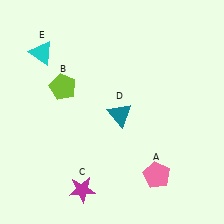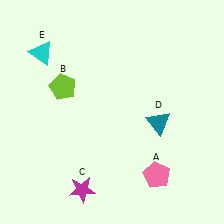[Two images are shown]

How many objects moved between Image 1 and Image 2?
1 object moved between the two images.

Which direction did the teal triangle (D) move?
The teal triangle (D) moved right.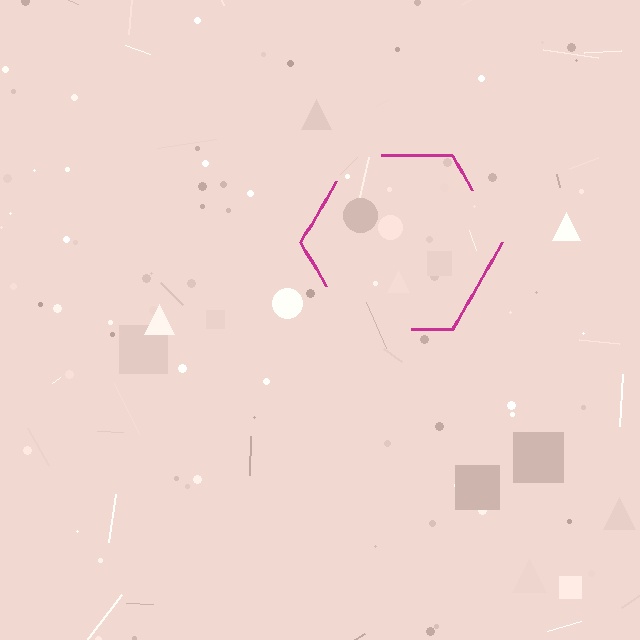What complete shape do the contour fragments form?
The contour fragments form a hexagon.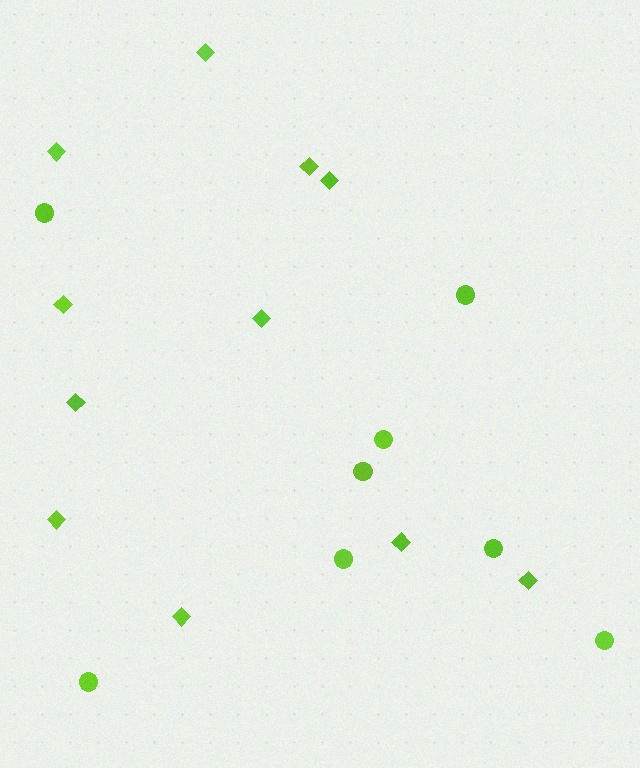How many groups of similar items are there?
There are 2 groups: one group of circles (8) and one group of diamonds (11).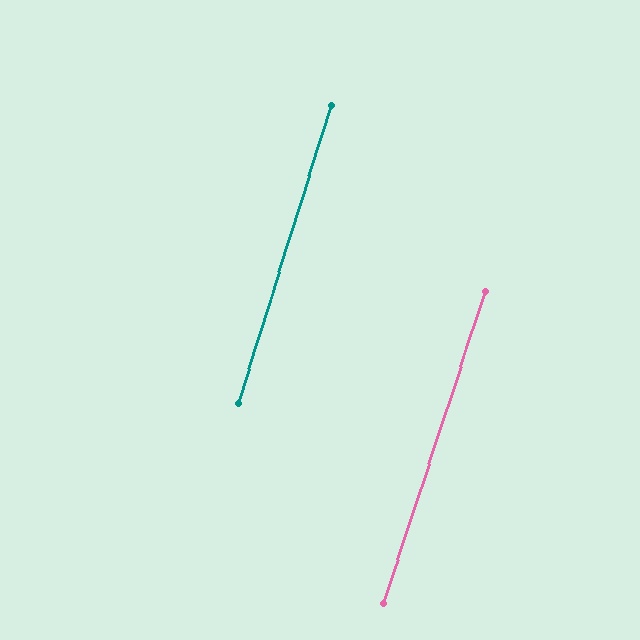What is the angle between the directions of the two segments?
Approximately 1 degree.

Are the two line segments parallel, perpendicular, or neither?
Parallel — their directions differ by only 0.8°.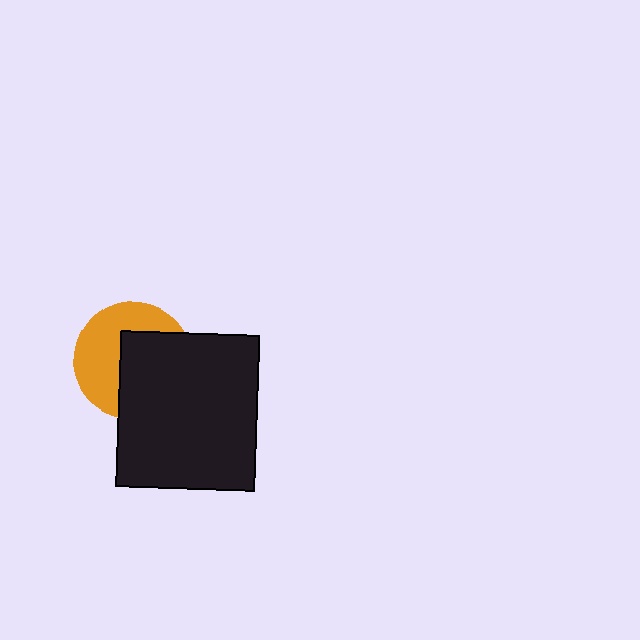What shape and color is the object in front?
The object in front is a black rectangle.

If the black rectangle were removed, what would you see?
You would see the complete orange circle.